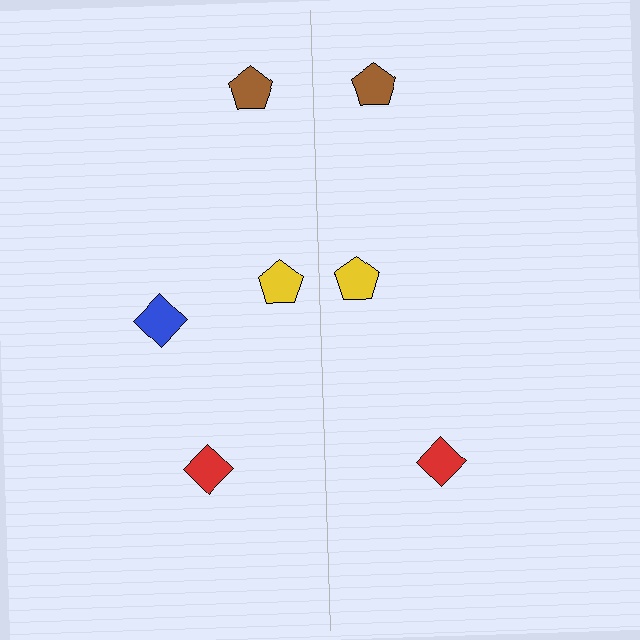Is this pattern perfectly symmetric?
No, the pattern is not perfectly symmetric. A blue diamond is missing from the right side.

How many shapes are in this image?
There are 7 shapes in this image.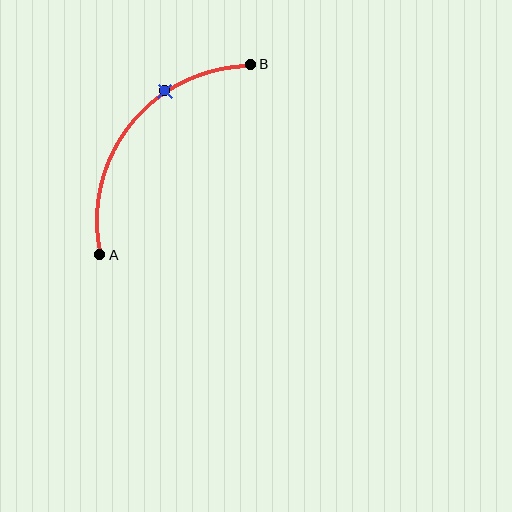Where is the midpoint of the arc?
The arc midpoint is the point on the curve farthest from the straight line joining A and B. It sits above and to the left of that line.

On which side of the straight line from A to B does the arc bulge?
The arc bulges above and to the left of the straight line connecting A and B.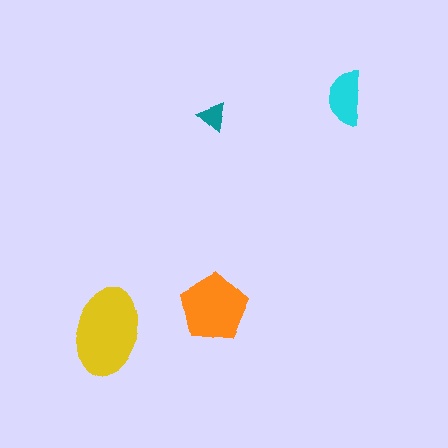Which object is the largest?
The yellow ellipse.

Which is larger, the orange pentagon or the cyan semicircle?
The orange pentagon.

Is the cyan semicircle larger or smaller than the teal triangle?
Larger.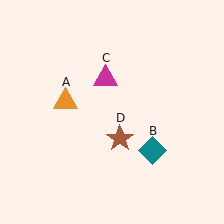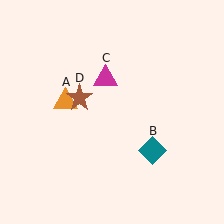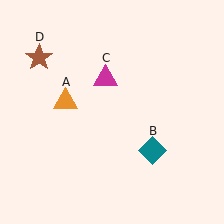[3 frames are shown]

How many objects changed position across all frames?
1 object changed position: brown star (object D).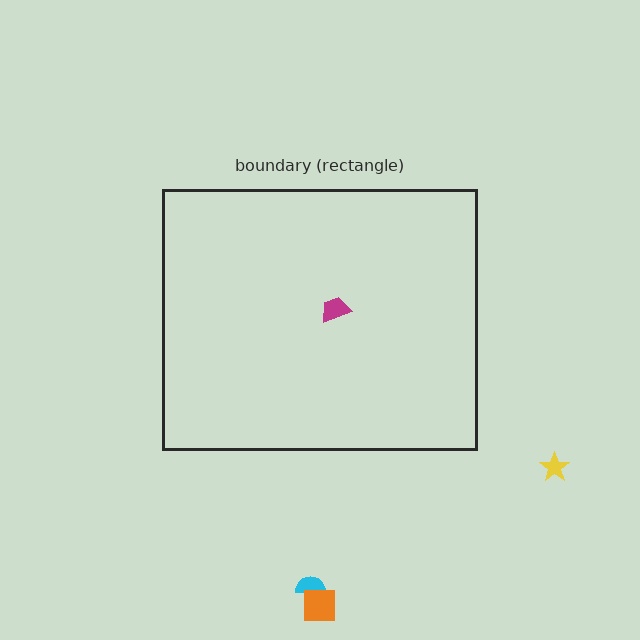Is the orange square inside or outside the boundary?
Outside.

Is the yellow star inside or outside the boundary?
Outside.